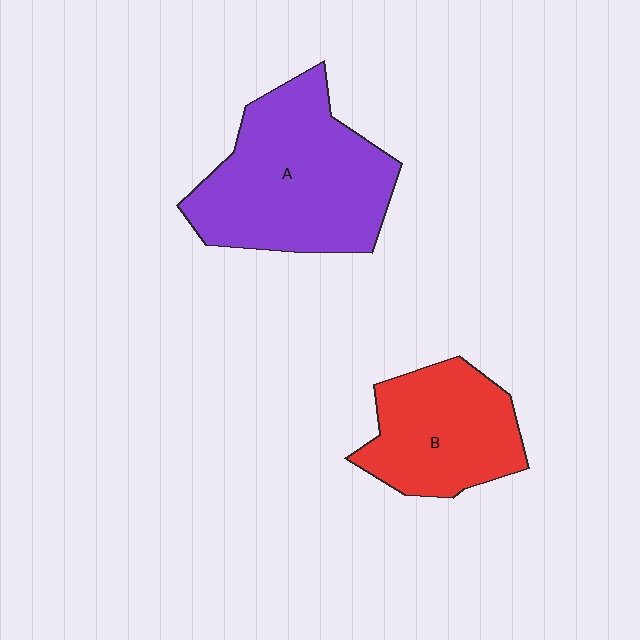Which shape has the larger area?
Shape A (purple).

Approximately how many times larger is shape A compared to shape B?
Approximately 1.5 times.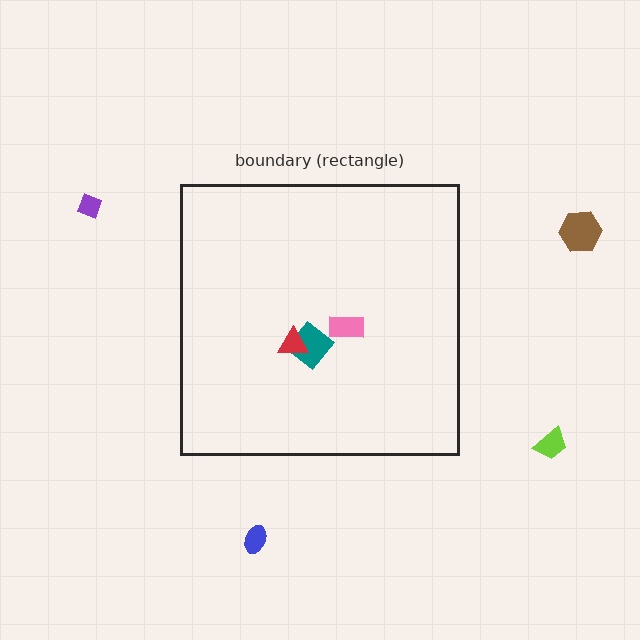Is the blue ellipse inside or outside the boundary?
Outside.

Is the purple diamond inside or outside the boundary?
Outside.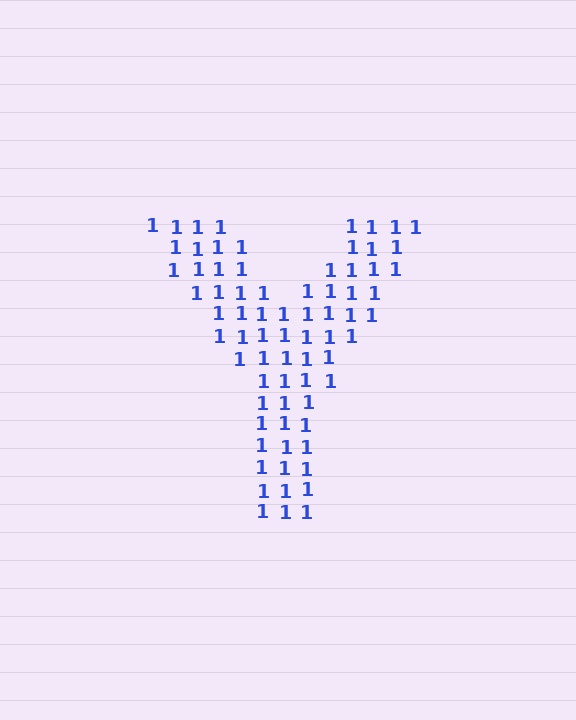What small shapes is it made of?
It is made of small digit 1's.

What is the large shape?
The large shape is the letter Y.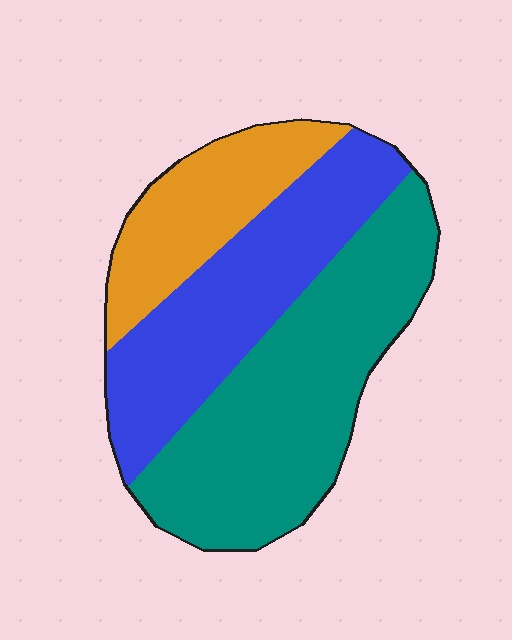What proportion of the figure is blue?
Blue takes up about one third (1/3) of the figure.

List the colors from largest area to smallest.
From largest to smallest: teal, blue, orange.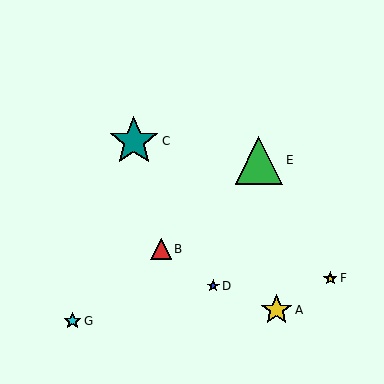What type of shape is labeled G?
Shape G is a cyan star.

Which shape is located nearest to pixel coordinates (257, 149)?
The green triangle (labeled E) at (259, 160) is nearest to that location.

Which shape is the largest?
The teal star (labeled C) is the largest.